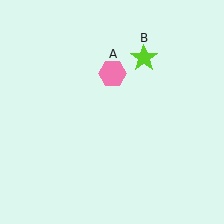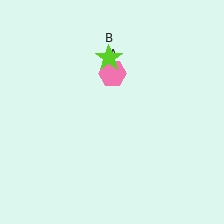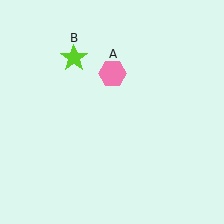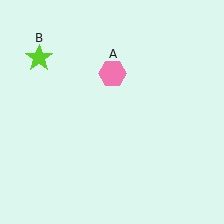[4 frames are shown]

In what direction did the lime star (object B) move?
The lime star (object B) moved left.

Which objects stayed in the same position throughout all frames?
Pink hexagon (object A) remained stationary.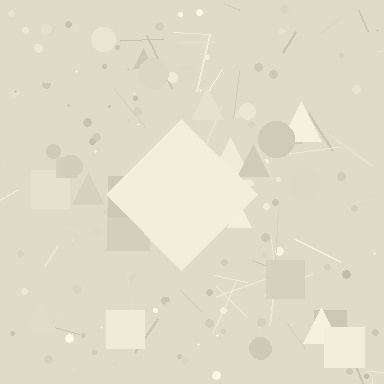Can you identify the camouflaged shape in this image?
The camouflaged shape is a diamond.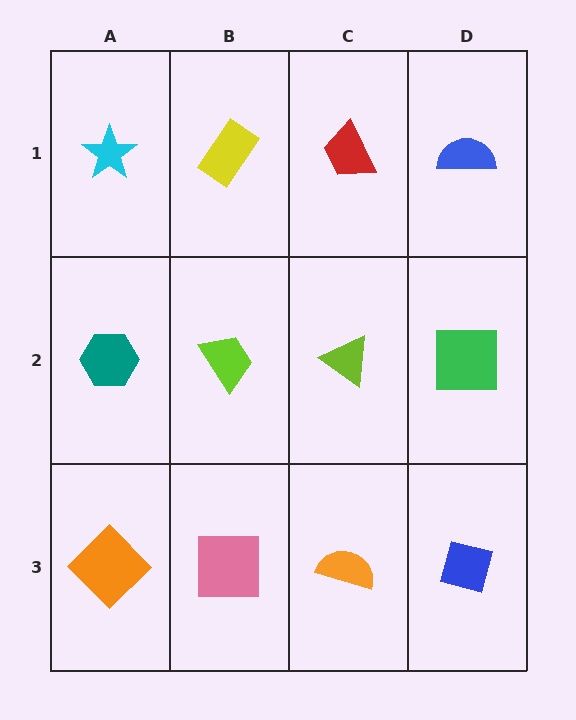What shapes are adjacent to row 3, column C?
A lime triangle (row 2, column C), a pink square (row 3, column B), a blue square (row 3, column D).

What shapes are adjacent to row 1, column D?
A green square (row 2, column D), a red trapezoid (row 1, column C).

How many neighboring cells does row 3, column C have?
3.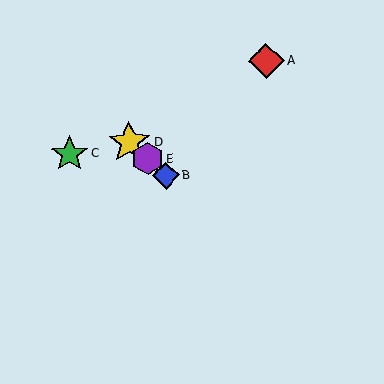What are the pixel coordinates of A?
Object A is at (266, 61).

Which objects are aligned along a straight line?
Objects B, D, E are aligned along a straight line.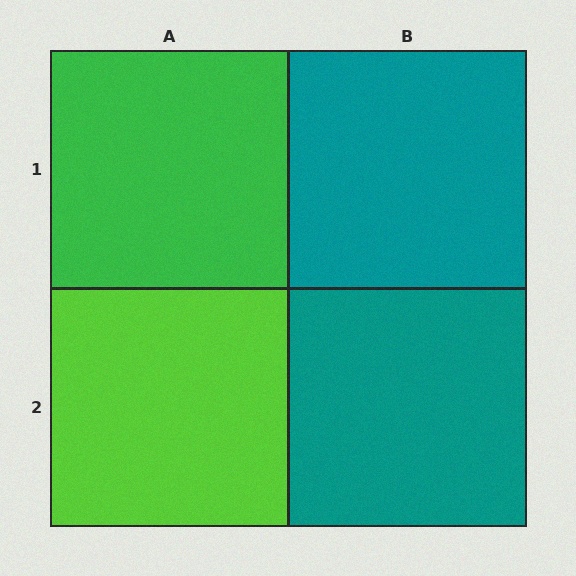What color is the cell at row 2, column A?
Lime.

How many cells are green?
1 cell is green.